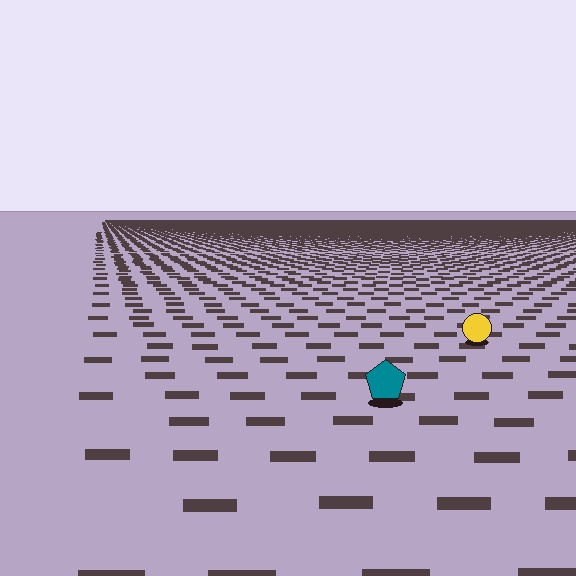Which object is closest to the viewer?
The teal pentagon is closest. The texture marks near it are larger and more spread out.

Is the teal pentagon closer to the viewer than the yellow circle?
Yes. The teal pentagon is closer — you can tell from the texture gradient: the ground texture is coarser near it.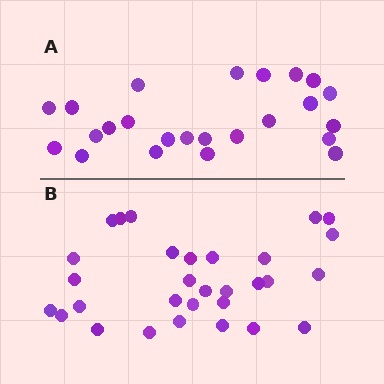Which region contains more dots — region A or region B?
Region B (the bottom region) has more dots.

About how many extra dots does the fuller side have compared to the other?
Region B has about 6 more dots than region A.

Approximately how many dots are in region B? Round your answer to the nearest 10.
About 30 dots.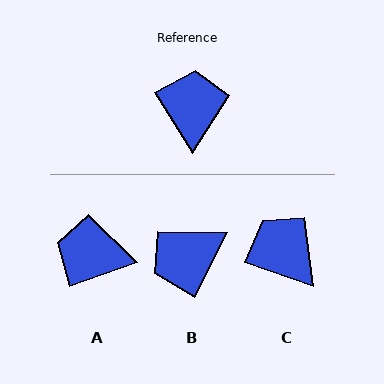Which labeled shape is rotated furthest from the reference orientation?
B, about 122 degrees away.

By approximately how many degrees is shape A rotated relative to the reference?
Approximately 78 degrees counter-clockwise.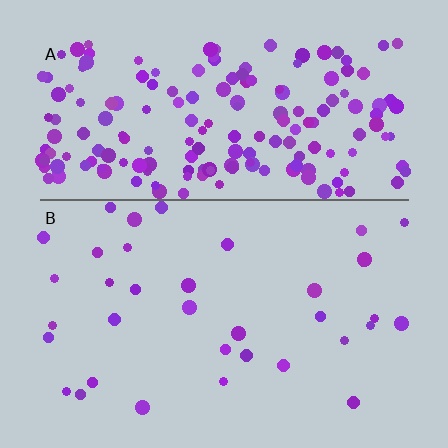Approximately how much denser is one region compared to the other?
Approximately 5.2× — region A over region B.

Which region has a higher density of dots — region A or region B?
A (the top).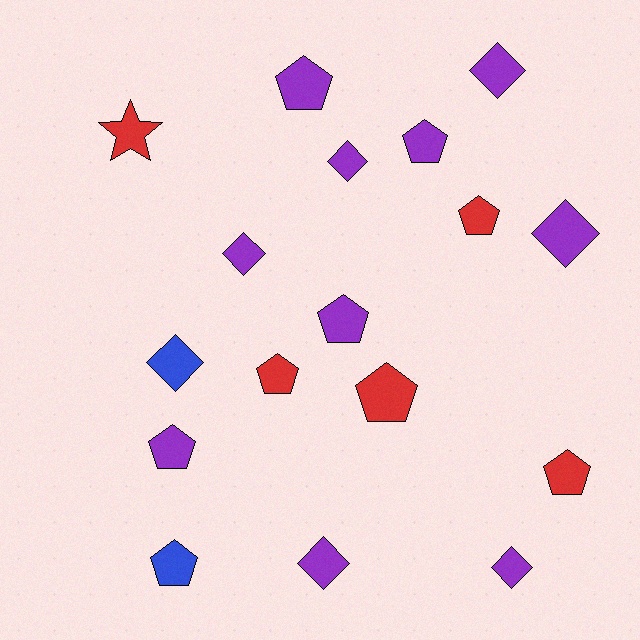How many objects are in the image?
There are 17 objects.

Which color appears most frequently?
Purple, with 10 objects.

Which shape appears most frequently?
Pentagon, with 9 objects.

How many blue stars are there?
There are no blue stars.